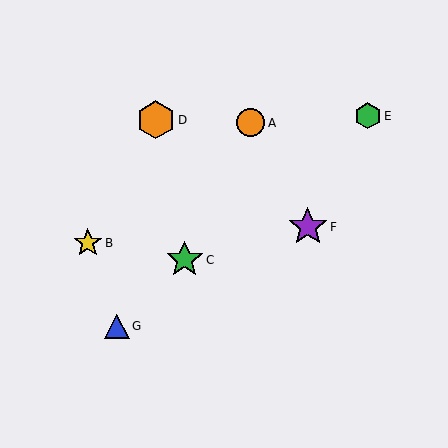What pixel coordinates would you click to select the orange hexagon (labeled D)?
Click at (156, 120) to select the orange hexagon D.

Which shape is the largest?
The purple star (labeled F) is the largest.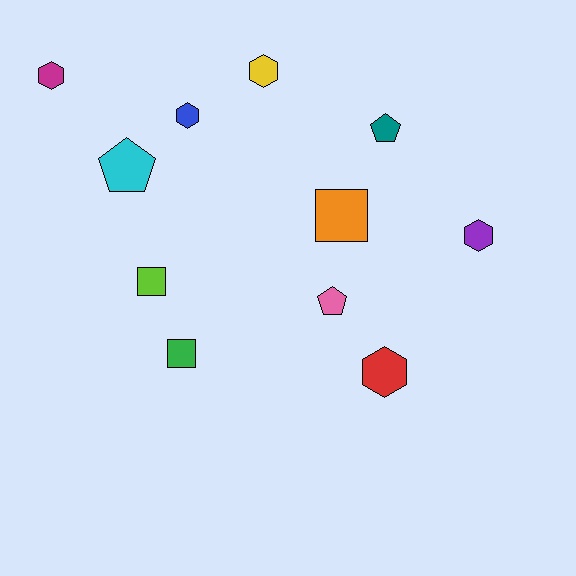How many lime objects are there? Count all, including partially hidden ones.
There is 1 lime object.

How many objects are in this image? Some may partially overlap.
There are 11 objects.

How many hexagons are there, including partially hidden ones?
There are 5 hexagons.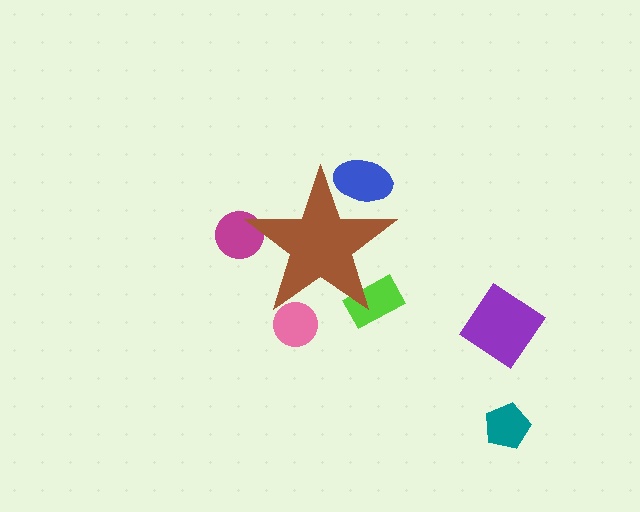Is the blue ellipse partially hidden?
Yes, the blue ellipse is partially hidden behind the brown star.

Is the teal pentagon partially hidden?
No, the teal pentagon is fully visible.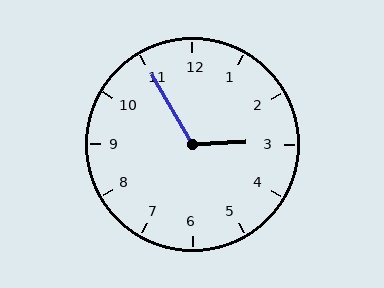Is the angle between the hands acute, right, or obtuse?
It is obtuse.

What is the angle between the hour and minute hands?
Approximately 118 degrees.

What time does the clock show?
2:55.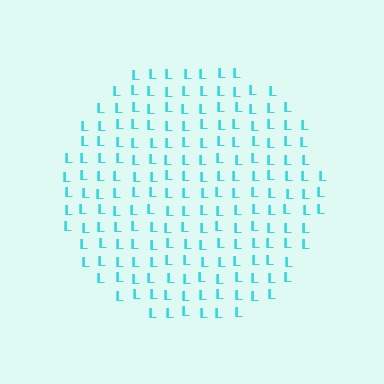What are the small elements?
The small elements are letter L's.